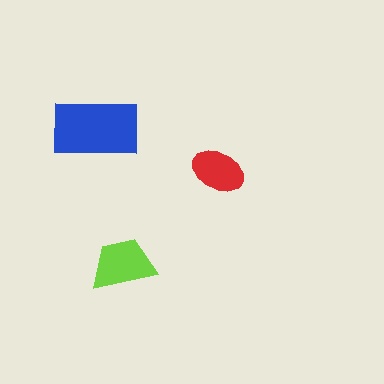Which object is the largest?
The blue rectangle.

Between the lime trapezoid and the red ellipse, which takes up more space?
The lime trapezoid.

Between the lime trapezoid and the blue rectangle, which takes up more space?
The blue rectangle.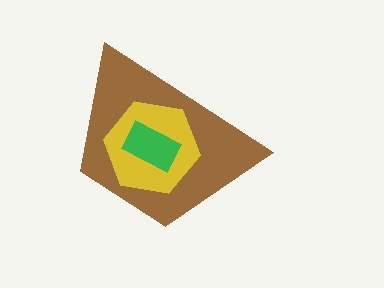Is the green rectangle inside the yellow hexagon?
Yes.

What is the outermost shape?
The brown trapezoid.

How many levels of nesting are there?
3.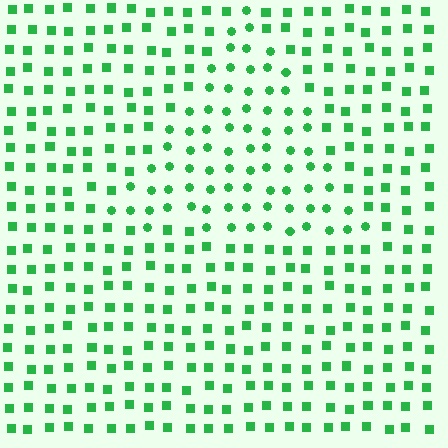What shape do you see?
I see a triangle.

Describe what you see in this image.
The image is filled with small green elements arranged in a uniform grid. A triangle-shaped region contains circles, while the surrounding area contains squares. The boundary is defined purely by the change in element shape.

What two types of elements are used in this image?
The image uses circles inside the triangle region and squares outside it.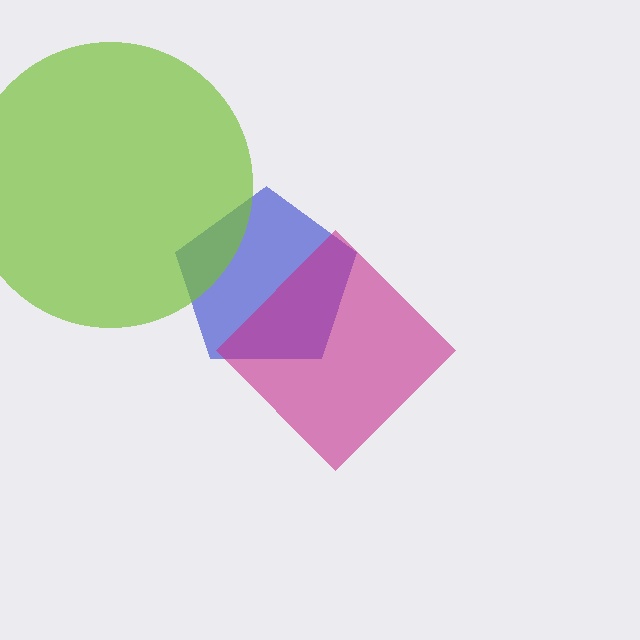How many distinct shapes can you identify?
There are 3 distinct shapes: a blue pentagon, a magenta diamond, a lime circle.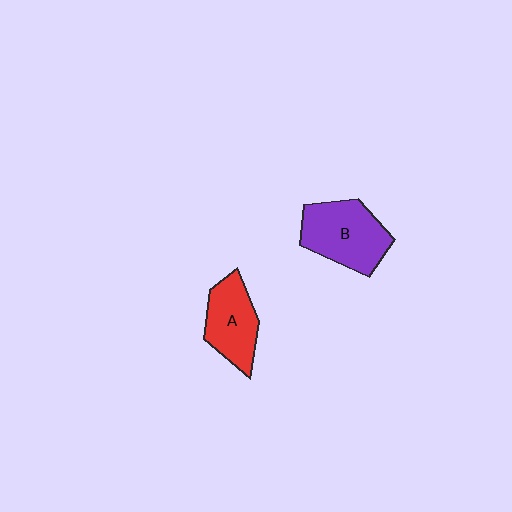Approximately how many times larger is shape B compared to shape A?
Approximately 1.3 times.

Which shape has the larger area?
Shape B (purple).